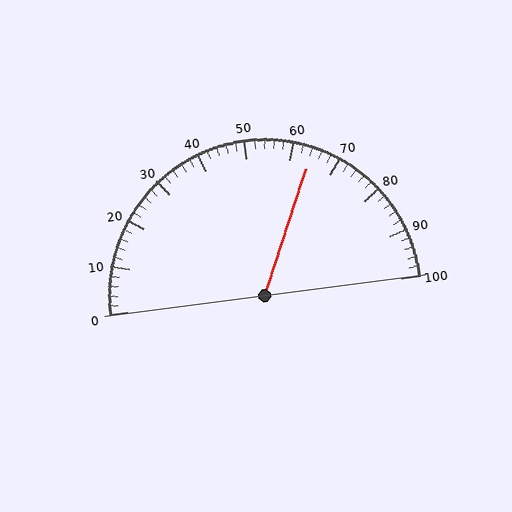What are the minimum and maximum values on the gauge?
The gauge ranges from 0 to 100.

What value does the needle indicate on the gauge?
The needle indicates approximately 64.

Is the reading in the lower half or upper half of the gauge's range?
The reading is in the upper half of the range (0 to 100).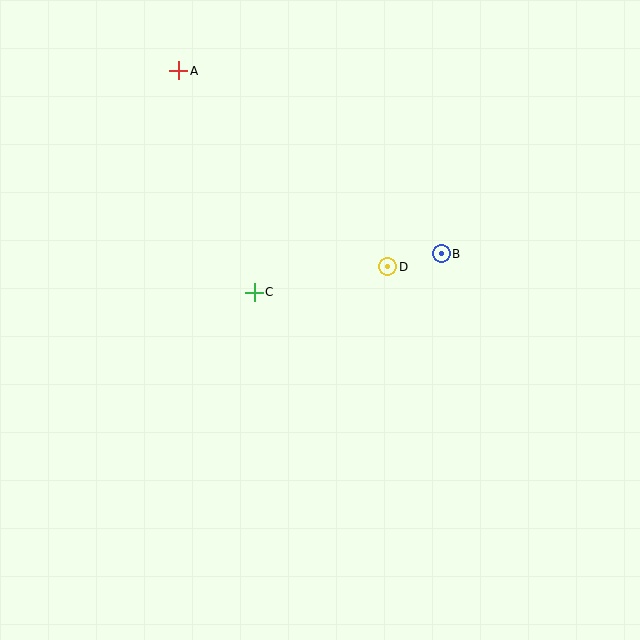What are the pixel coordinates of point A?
Point A is at (179, 71).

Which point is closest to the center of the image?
Point C at (254, 292) is closest to the center.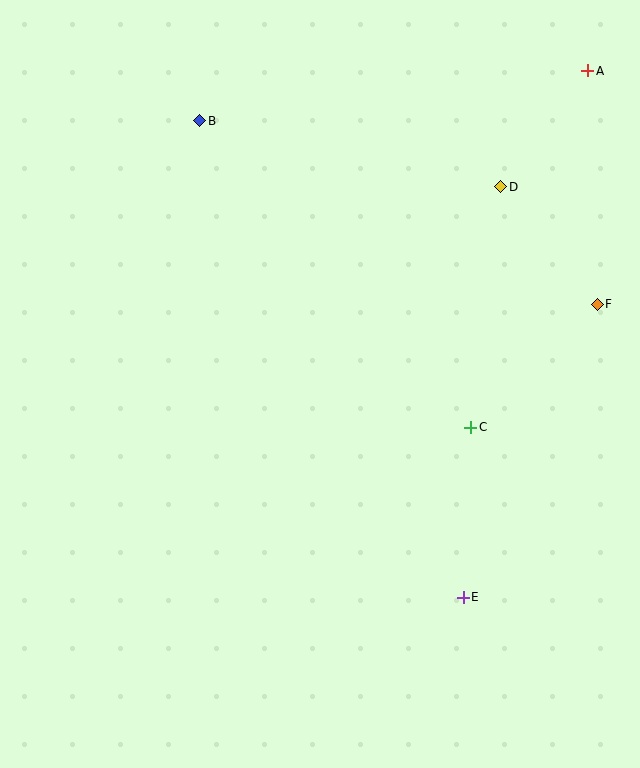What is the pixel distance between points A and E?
The distance between A and E is 541 pixels.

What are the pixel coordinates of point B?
Point B is at (200, 121).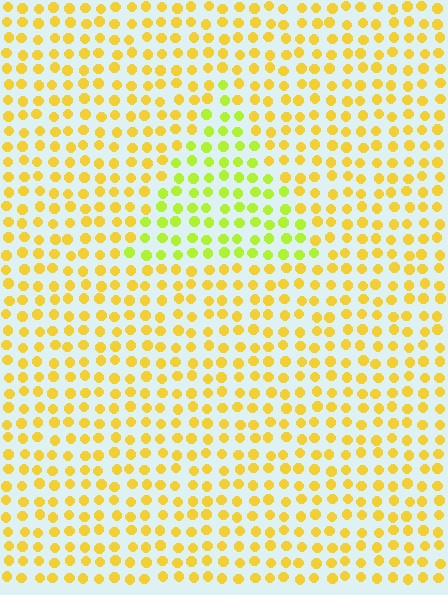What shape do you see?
I see a triangle.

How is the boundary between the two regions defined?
The boundary is defined purely by a slight shift in hue (about 32 degrees). Spacing, size, and orientation are identical on both sides.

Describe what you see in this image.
The image is filled with small yellow elements in a uniform arrangement. A triangle-shaped region is visible where the elements are tinted to a slightly different hue, forming a subtle color boundary.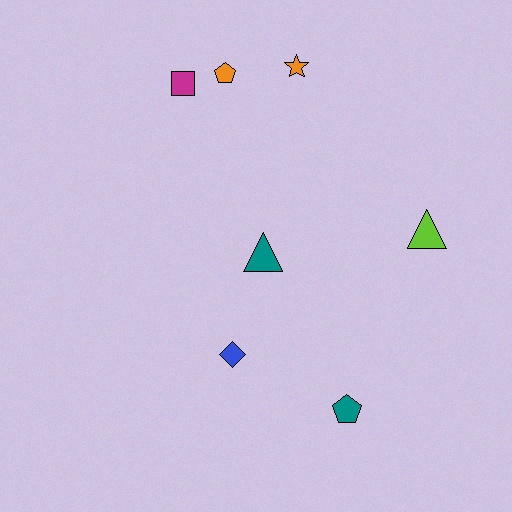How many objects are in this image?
There are 7 objects.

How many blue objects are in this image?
There is 1 blue object.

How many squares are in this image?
There is 1 square.